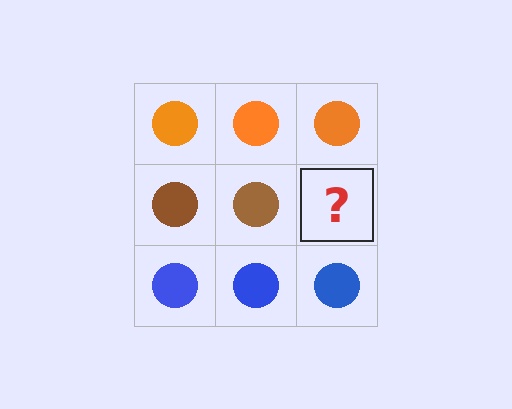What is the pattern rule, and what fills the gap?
The rule is that each row has a consistent color. The gap should be filled with a brown circle.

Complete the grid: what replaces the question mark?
The question mark should be replaced with a brown circle.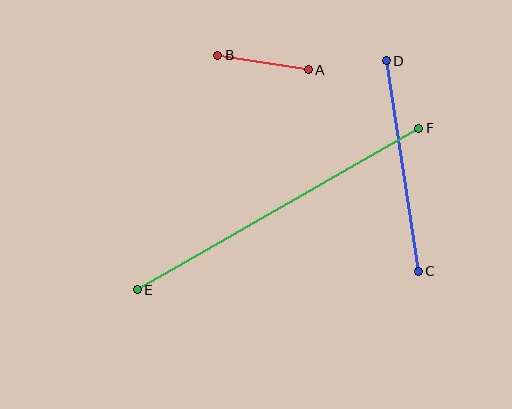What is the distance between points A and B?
The distance is approximately 91 pixels.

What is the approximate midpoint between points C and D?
The midpoint is at approximately (402, 166) pixels.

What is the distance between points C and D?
The distance is approximately 213 pixels.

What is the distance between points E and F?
The distance is approximately 325 pixels.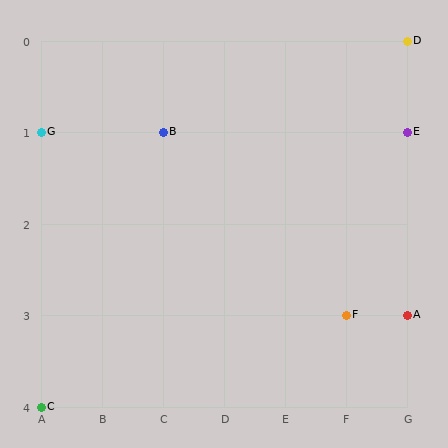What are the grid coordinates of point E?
Point E is at grid coordinates (G, 1).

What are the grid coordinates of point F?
Point F is at grid coordinates (F, 3).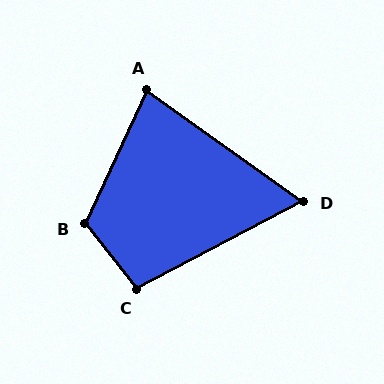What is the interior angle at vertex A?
Approximately 79 degrees (acute).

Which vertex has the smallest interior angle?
D, at approximately 63 degrees.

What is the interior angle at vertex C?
Approximately 101 degrees (obtuse).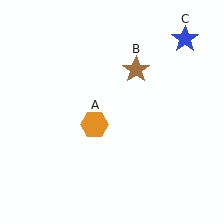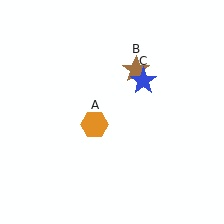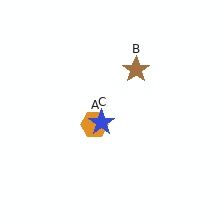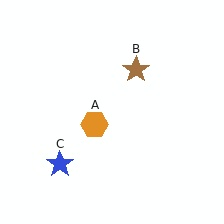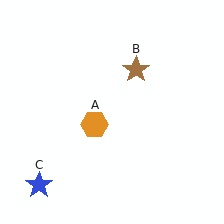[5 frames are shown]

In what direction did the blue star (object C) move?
The blue star (object C) moved down and to the left.